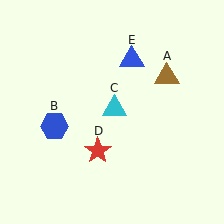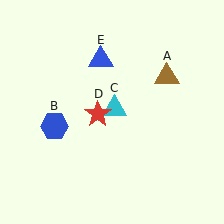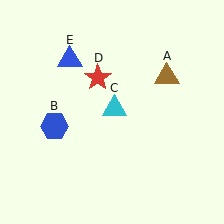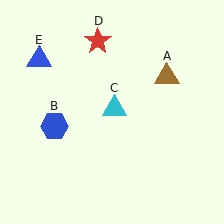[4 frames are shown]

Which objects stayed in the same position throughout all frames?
Brown triangle (object A) and blue hexagon (object B) and cyan triangle (object C) remained stationary.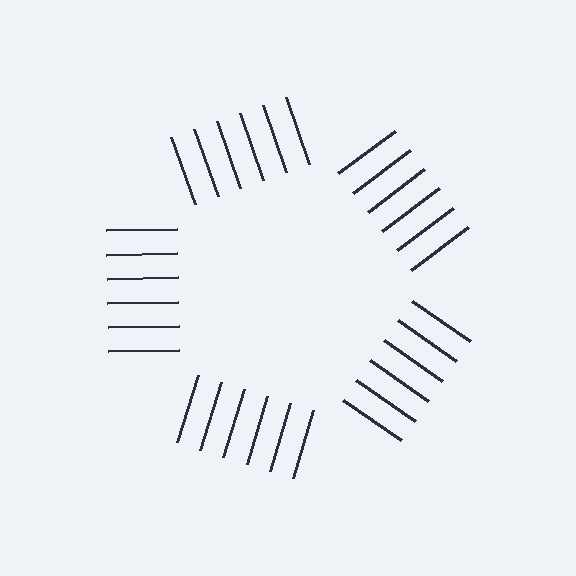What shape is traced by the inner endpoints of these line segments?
An illusory pentagon — the line segments terminate on its edges but no continuous stroke is drawn.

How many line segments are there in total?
30 — 6 along each of the 5 edges.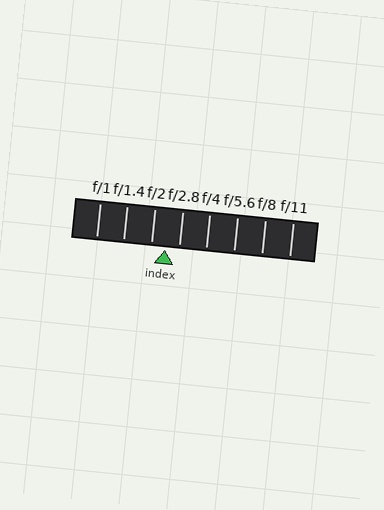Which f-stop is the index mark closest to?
The index mark is closest to f/2.8.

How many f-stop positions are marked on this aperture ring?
There are 8 f-stop positions marked.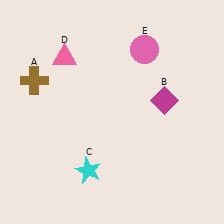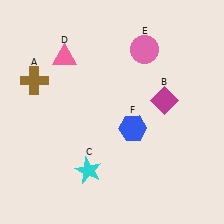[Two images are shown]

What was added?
A blue hexagon (F) was added in Image 2.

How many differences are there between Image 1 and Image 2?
There is 1 difference between the two images.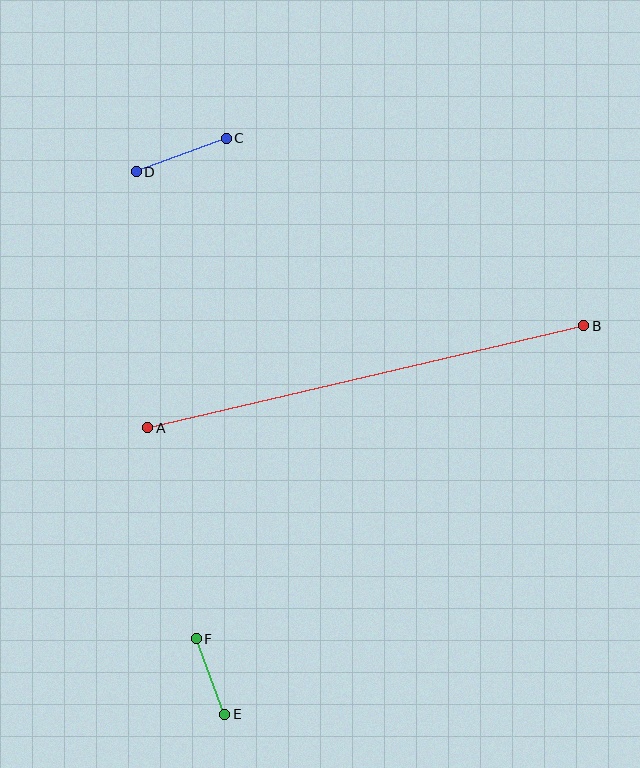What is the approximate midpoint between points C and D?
The midpoint is at approximately (181, 155) pixels.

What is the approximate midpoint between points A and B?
The midpoint is at approximately (366, 377) pixels.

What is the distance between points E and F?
The distance is approximately 81 pixels.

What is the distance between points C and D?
The distance is approximately 96 pixels.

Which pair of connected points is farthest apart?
Points A and B are farthest apart.